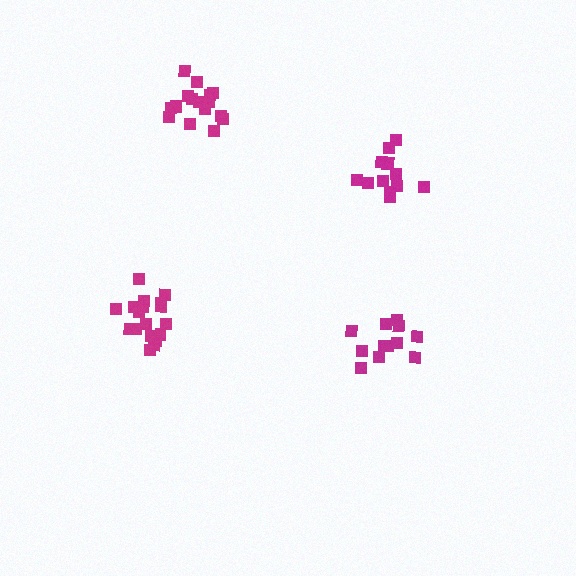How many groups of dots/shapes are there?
There are 4 groups.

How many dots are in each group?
Group 1: 12 dots, Group 2: 18 dots, Group 3: 13 dots, Group 4: 17 dots (60 total).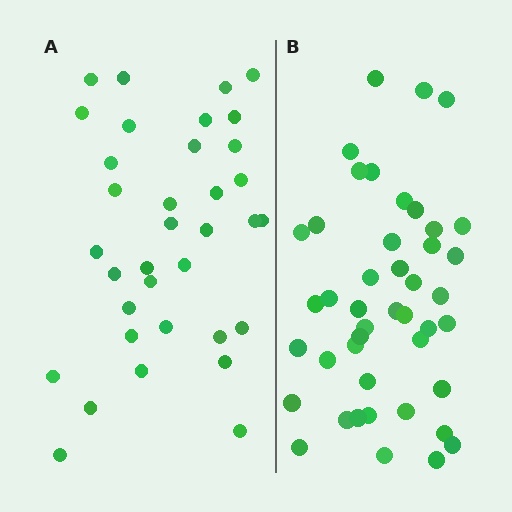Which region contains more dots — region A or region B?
Region B (the right region) has more dots.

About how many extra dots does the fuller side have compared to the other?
Region B has roughly 8 or so more dots than region A.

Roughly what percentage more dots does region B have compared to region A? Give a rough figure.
About 25% more.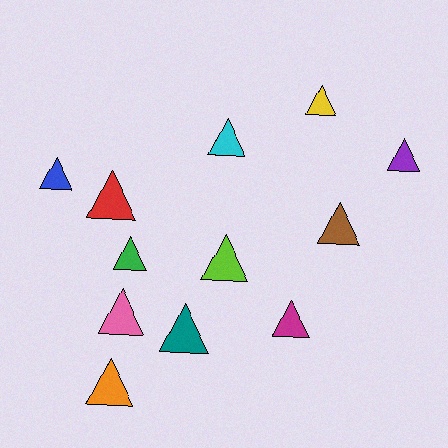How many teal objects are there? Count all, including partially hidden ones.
There is 1 teal object.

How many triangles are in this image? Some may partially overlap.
There are 12 triangles.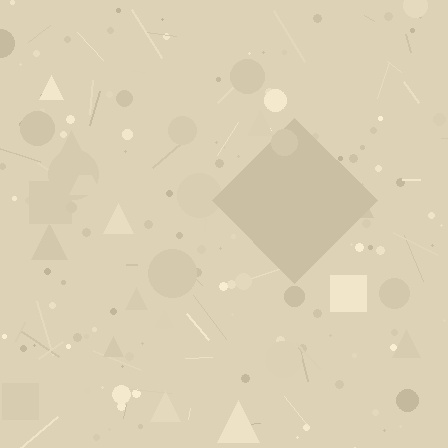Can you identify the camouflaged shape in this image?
The camouflaged shape is a diamond.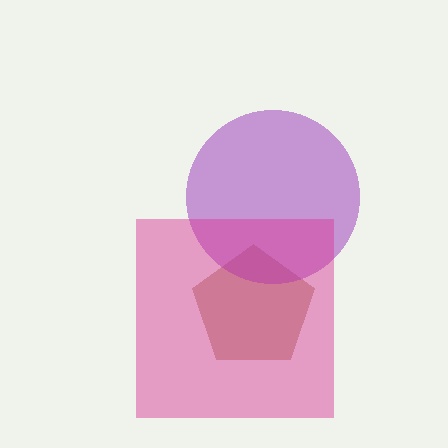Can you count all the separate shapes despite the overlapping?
Yes, there are 3 separate shapes.